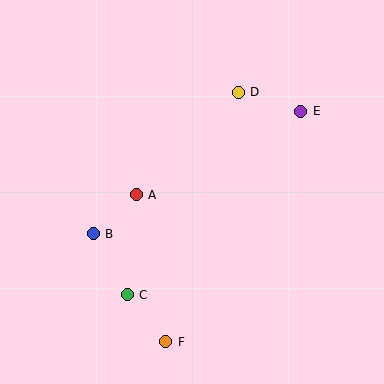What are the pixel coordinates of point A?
Point A is at (136, 195).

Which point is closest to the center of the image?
Point A at (136, 195) is closest to the center.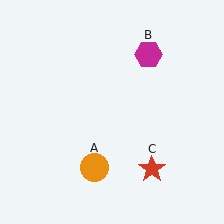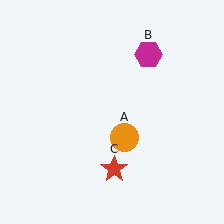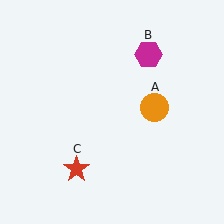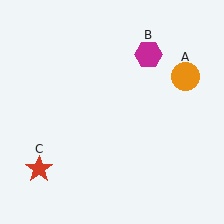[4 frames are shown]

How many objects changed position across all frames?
2 objects changed position: orange circle (object A), red star (object C).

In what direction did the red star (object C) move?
The red star (object C) moved left.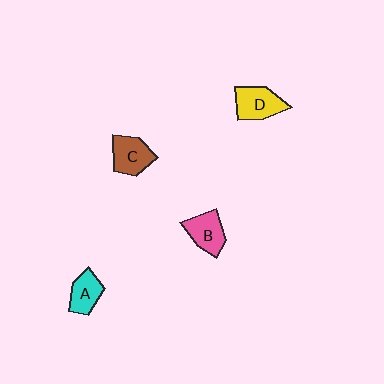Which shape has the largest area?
Shape D (yellow).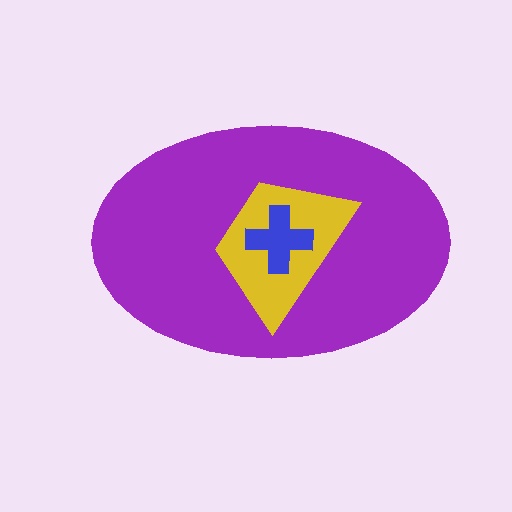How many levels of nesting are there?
3.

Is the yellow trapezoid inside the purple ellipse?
Yes.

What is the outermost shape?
The purple ellipse.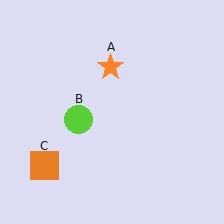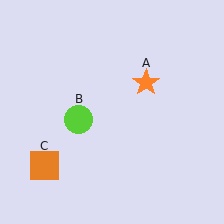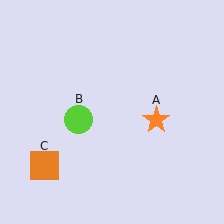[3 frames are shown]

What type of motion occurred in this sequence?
The orange star (object A) rotated clockwise around the center of the scene.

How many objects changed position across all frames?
1 object changed position: orange star (object A).